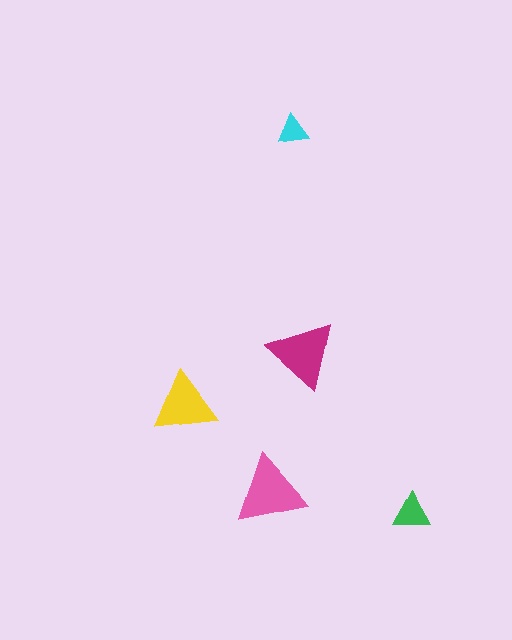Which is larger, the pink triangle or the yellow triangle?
The pink one.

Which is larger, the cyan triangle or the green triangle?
The green one.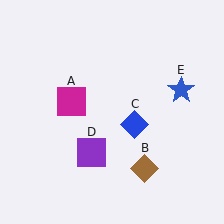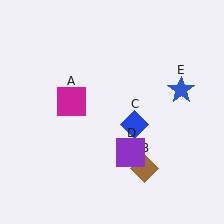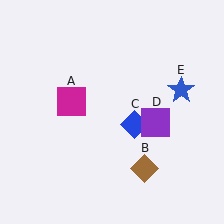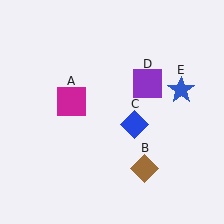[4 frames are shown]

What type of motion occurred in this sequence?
The purple square (object D) rotated counterclockwise around the center of the scene.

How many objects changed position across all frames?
1 object changed position: purple square (object D).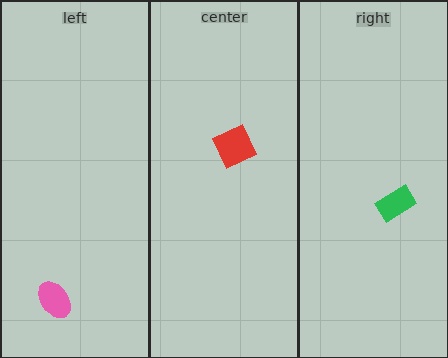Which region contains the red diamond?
The center region.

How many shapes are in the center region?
1.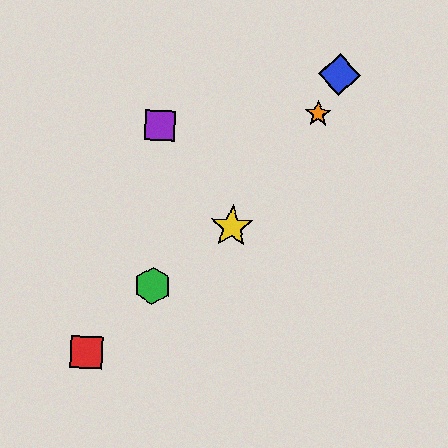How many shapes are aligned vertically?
2 shapes (the green hexagon, the purple square) are aligned vertically.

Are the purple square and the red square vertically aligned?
No, the purple square is at x≈160 and the red square is at x≈86.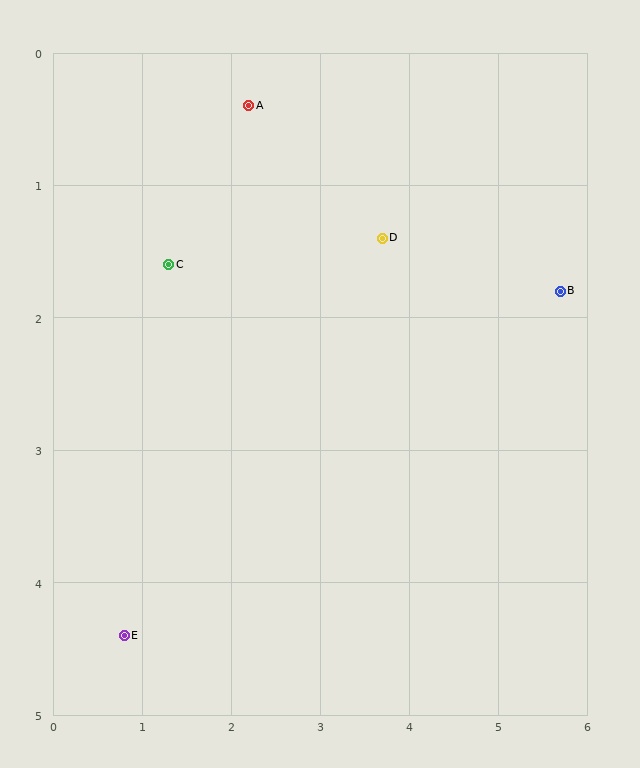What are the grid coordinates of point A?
Point A is at approximately (2.2, 0.4).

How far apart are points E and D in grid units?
Points E and D are about 4.2 grid units apart.